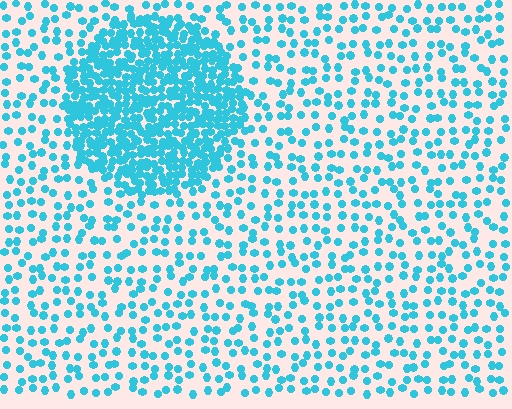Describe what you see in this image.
The image contains small cyan elements arranged at two different densities. A circle-shaped region is visible where the elements are more densely packed than the surrounding area.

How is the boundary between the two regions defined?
The boundary is defined by a change in element density (approximately 3.0x ratio). All elements are the same color, size, and shape.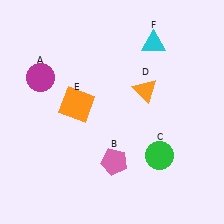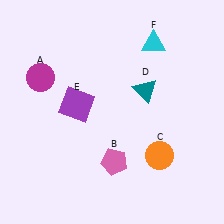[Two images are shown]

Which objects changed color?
C changed from green to orange. D changed from orange to teal. E changed from orange to purple.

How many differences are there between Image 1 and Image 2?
There are 3 differences between the two images.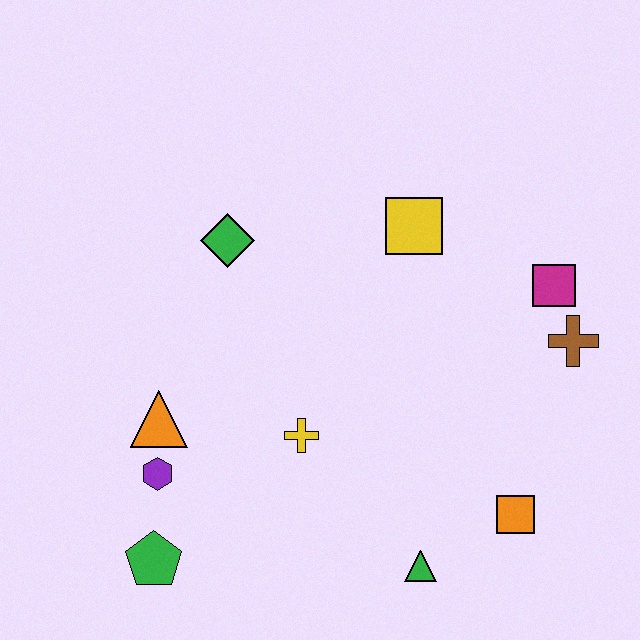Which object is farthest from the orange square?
The green diamond is farthest from the orange square.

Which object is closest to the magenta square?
The brown cross is closest to the magenta square.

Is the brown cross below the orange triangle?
No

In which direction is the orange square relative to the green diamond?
The orange square is to the right of the green diamond.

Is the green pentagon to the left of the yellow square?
Yes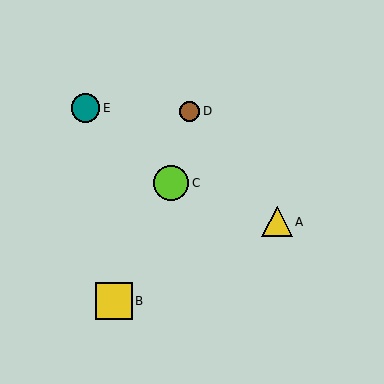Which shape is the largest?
The yellow square (labeled B) is the largest.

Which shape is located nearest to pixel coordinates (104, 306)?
The yellow square (labeled B) at (114, 301) is nearest to that location.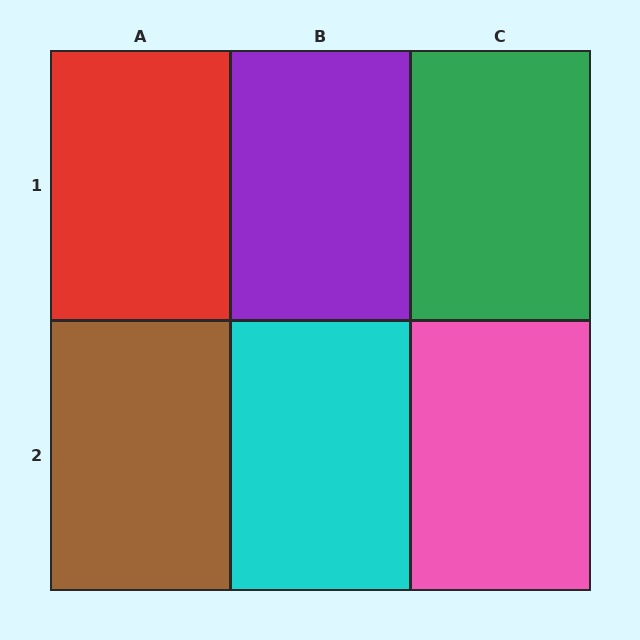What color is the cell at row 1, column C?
Green.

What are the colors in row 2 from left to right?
Brown, cyan, pink.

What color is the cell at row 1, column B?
Purple.